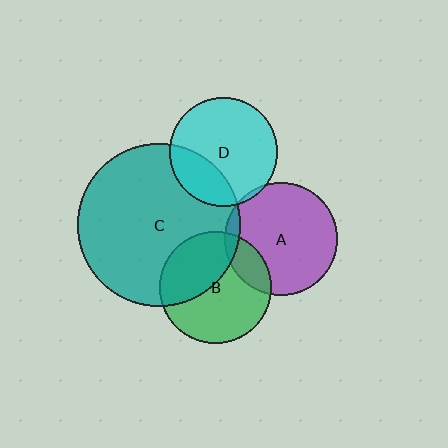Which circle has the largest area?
Circle C (teal).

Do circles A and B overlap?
Yes.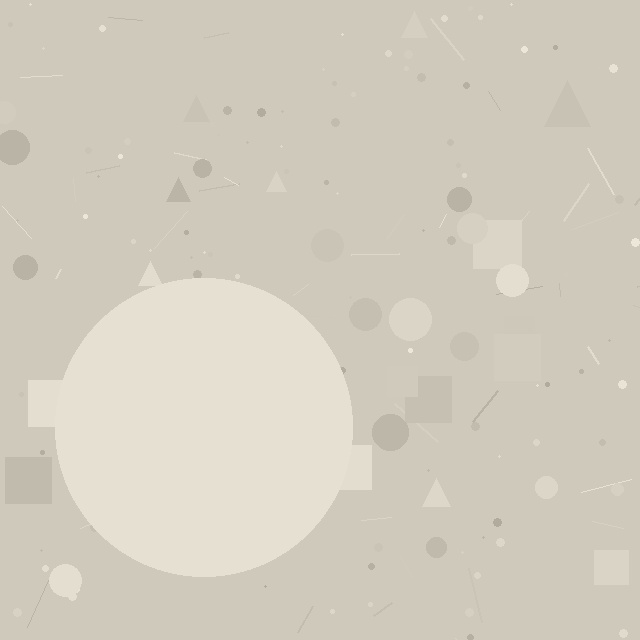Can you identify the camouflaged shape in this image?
The camouflaged shape is a circle.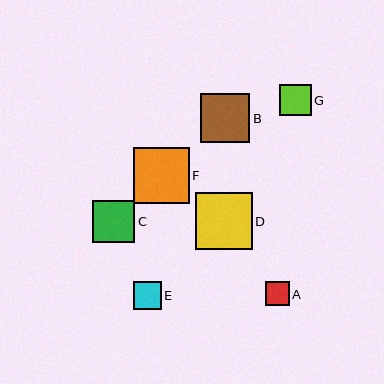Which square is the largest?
Square D is the largest with a size of approximately 57 pixels.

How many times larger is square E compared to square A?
Square E is approximately 1.2 times the size of square A.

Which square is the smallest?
Square A is the smallest with a size of approximately 24 pixels.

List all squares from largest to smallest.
From largest to smallest: D, F, B, C, G, E, A.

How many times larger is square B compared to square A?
Square B is approximately 2.0 times the size of square A.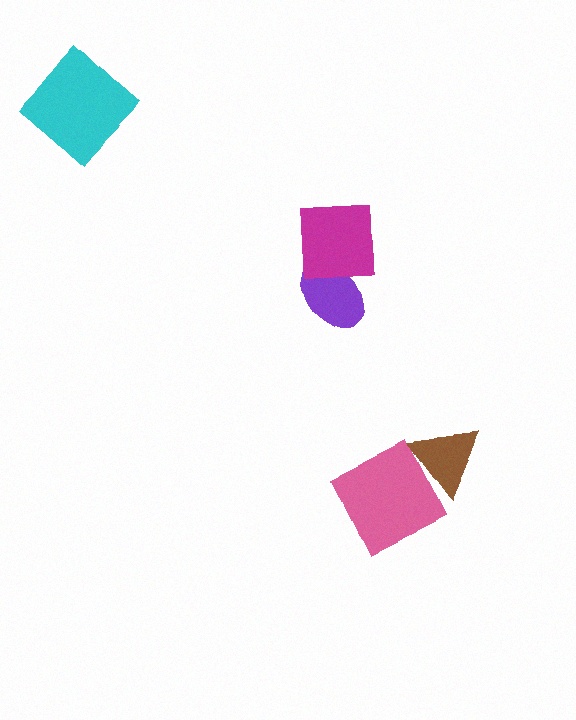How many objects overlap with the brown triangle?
1 object overlaps with the brown triangle.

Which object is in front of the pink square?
The brown triangle is in front of the pink square.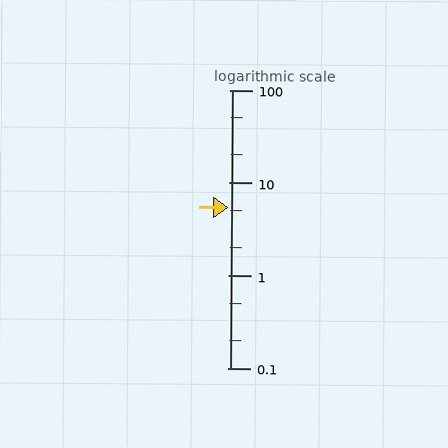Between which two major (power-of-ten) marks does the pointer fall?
The pointer is between 1 and 10.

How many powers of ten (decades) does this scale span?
The scale spans 3 decades, from 0.1 to 100.